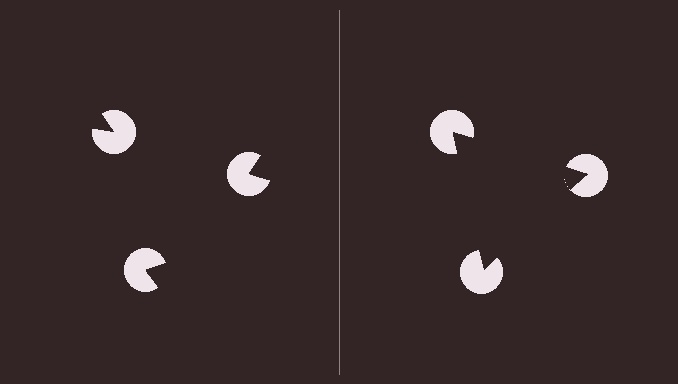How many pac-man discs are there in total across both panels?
6 — 3 on each side.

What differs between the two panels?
The pac-man discs are positioned identically on both sides; only the wedge orientations differ. On the right they align to a triangle; on the left they are misaligned.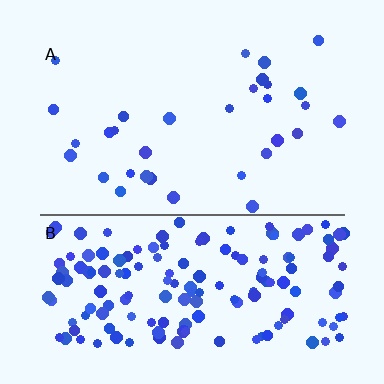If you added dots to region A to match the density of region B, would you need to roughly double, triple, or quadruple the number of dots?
Approximately quadruple.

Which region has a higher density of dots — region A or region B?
B (the bottom).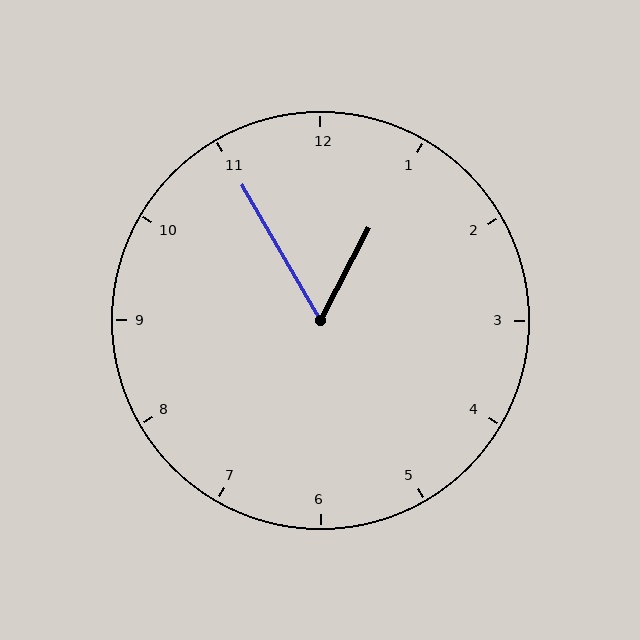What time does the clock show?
12:55.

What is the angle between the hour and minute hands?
Approximately 58 degrees.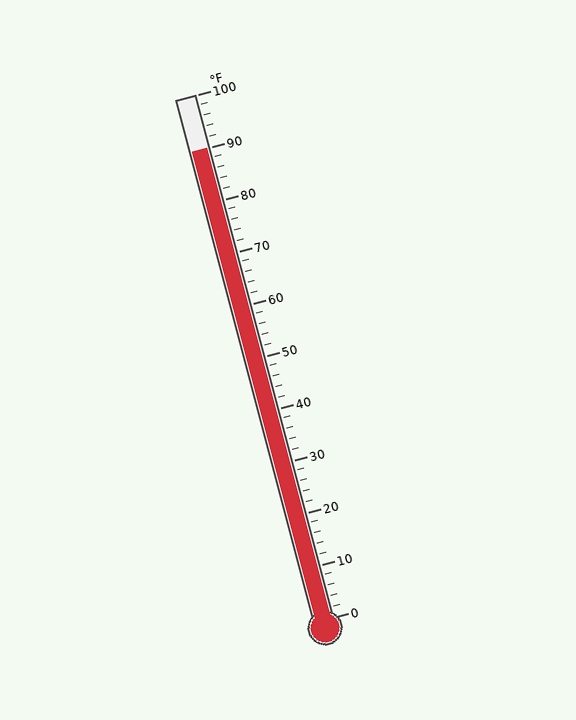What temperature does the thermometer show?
The thermometer shows approximately 90°F.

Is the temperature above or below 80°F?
The temperature is above 80°F.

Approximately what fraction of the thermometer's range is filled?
The thermometer is filled to approximately 90% of its range.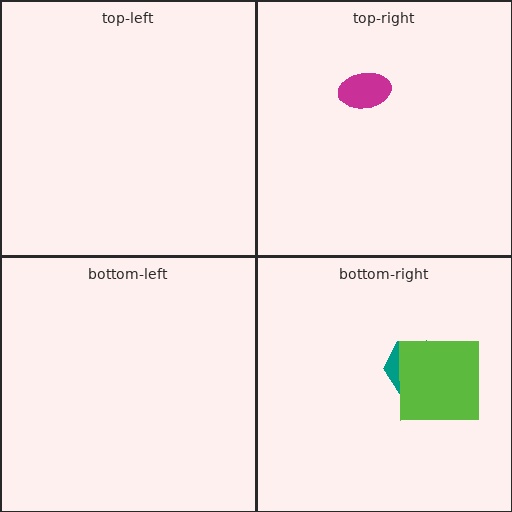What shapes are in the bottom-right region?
The teal hexagon, the lime square.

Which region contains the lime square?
The bottom-right region.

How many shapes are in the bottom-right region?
2.